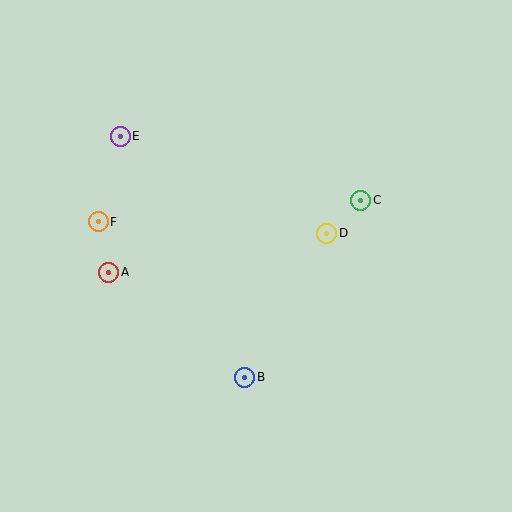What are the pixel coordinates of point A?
Point A is at (109, 272).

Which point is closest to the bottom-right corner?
Point B is closest to the bottom-right corner.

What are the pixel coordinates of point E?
Point E is at (120, 137).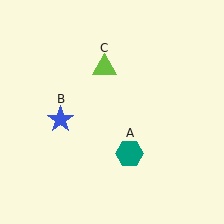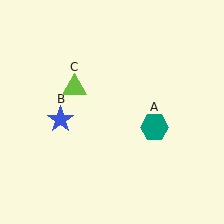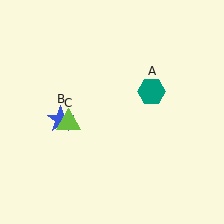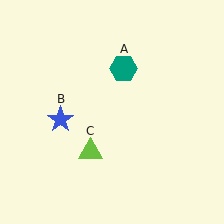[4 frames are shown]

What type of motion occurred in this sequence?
The teal hexagon (object A), lime triangle (object C) rotated counterclockwise around the center of the scene.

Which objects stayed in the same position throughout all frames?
Blue star (object B) remained stationary.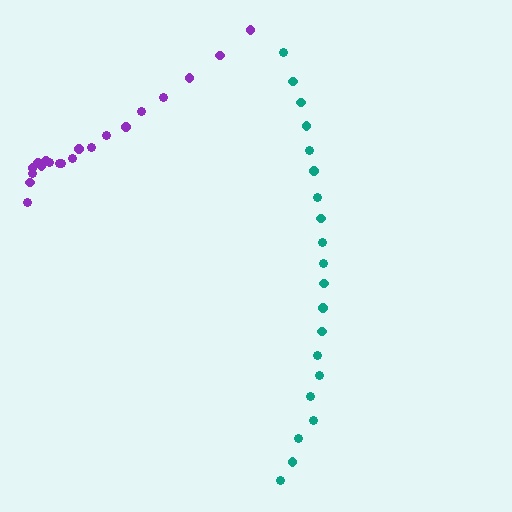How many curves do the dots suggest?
There are 2 distinct paths.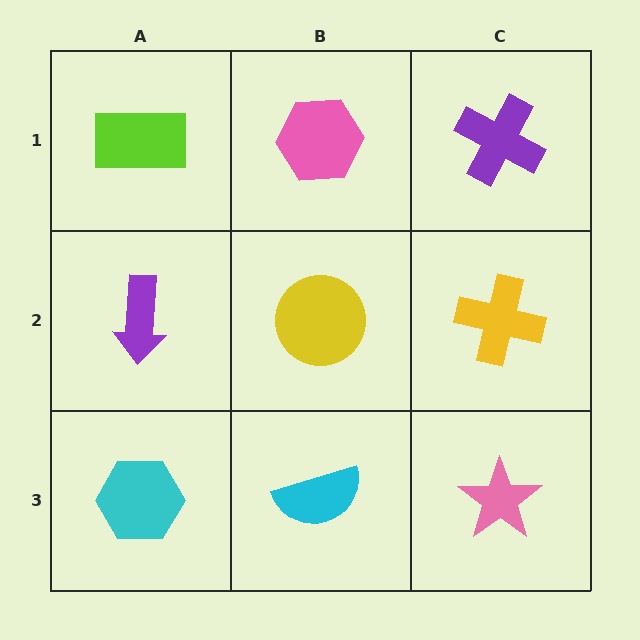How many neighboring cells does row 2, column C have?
3.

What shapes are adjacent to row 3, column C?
A yellow cross (row 2, column C), a cyan semicircle (row 3, column B).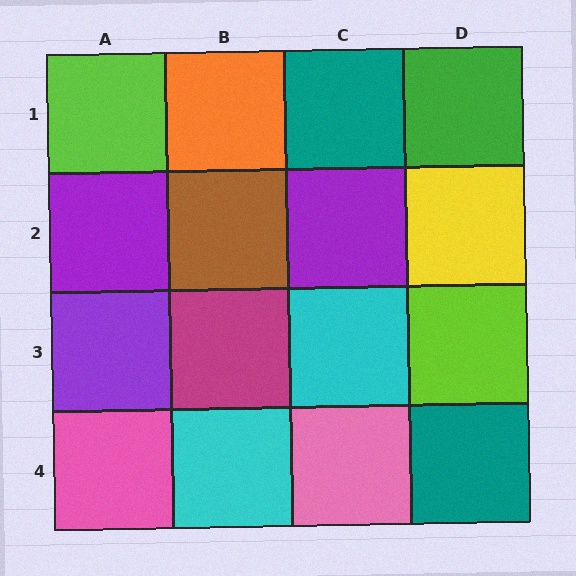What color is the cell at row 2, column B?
Brown.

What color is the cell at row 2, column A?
Purple.